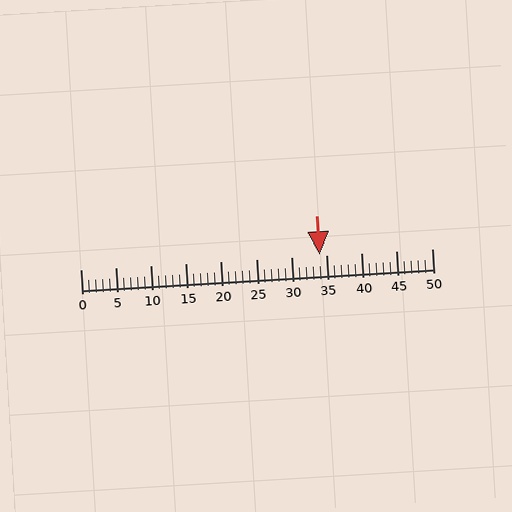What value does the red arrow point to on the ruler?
The red arrow points to approximately 34.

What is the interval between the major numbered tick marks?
The major tick marks are spaced 5 units apart.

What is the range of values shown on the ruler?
The ruler shows values from 0 to 50.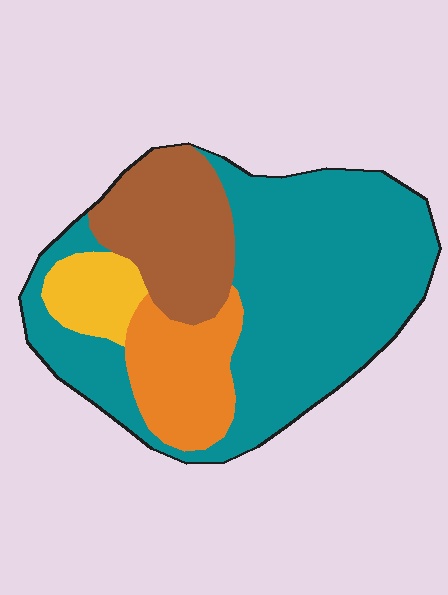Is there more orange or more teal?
Teal.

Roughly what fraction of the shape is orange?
Orange covers around 15% of the shape.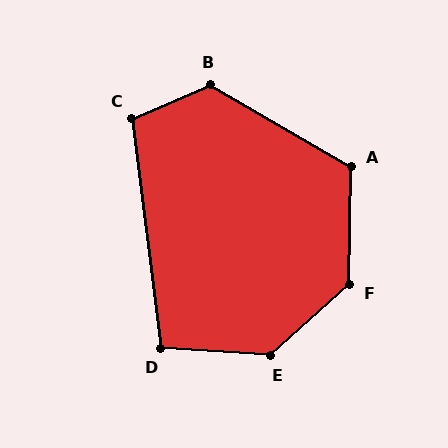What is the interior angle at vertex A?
Approximately 119 degrees (obtuse).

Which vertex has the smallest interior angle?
D, at approximately 101 degrees.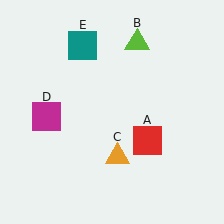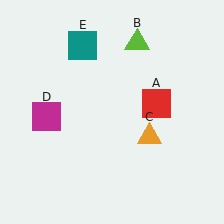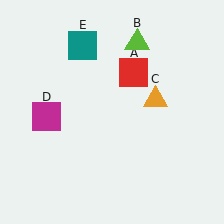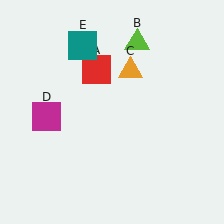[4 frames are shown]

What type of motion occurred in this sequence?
The red square (object A), orange triangle (object C) rotated counterclockwise around the center of the scene.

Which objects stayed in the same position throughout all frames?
Lime triangle (object B) and magenta square (object D) and teal square (object E) remained stationary.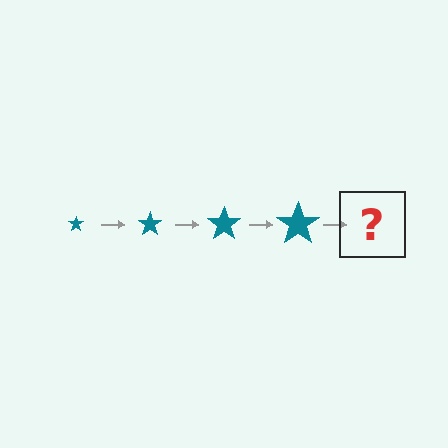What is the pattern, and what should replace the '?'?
The pattern is that the star gets progressively larger each step. The '?' should be a teal star, larger than the previous one.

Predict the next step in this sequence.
The next step is a teal star, larger than the previous one.